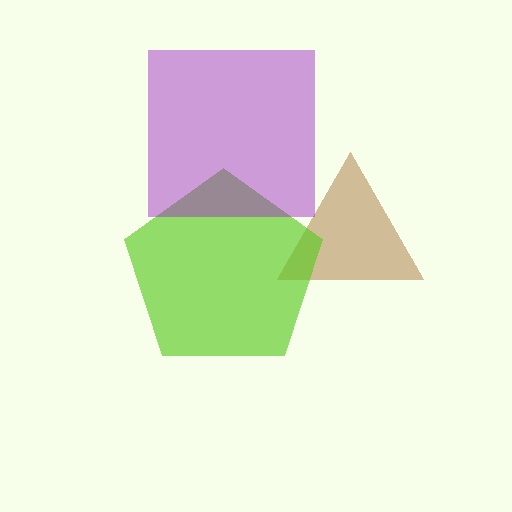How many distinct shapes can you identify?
There are 3 distinct shapes: a brown triangle, a lime pentagon, a purple square.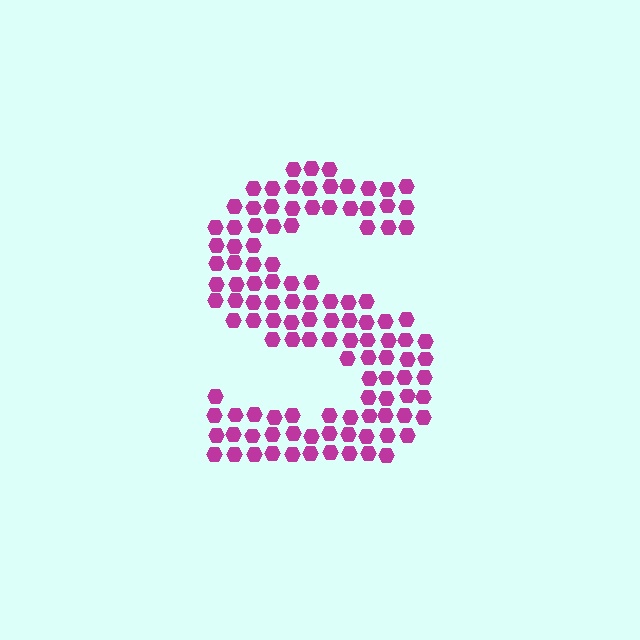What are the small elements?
The small elements are hexagons.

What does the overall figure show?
The overall figure shows the letter S.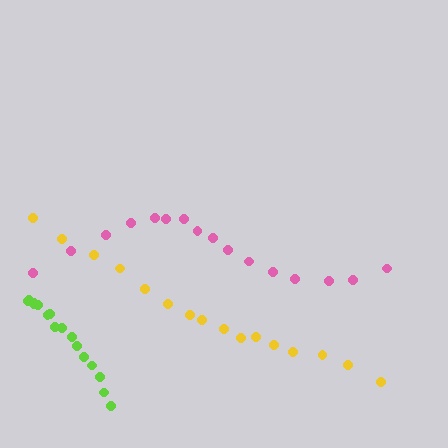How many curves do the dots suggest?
There are 3 distinct paths.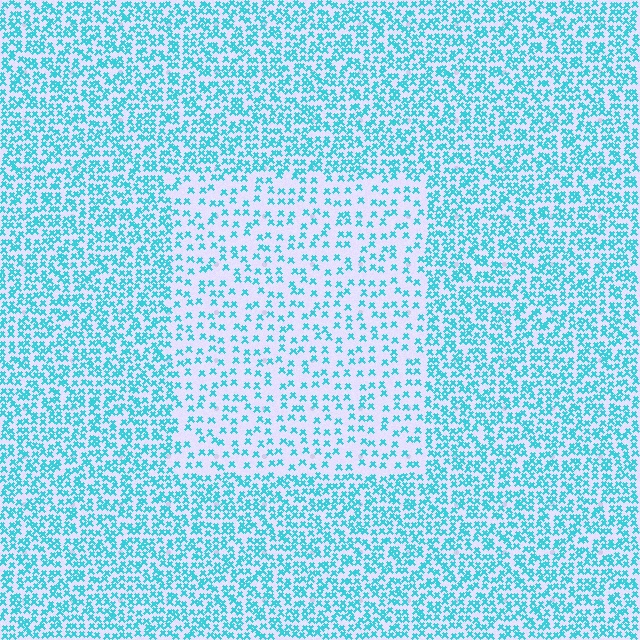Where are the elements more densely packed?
The elements are more densely packed outside the rectangle boundary.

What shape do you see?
I see a rectangle.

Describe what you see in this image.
The image contains small cyan elements arranged at two different densities. A rectangle-shaped region is visible where the elements are less densely packed than the surrounding area.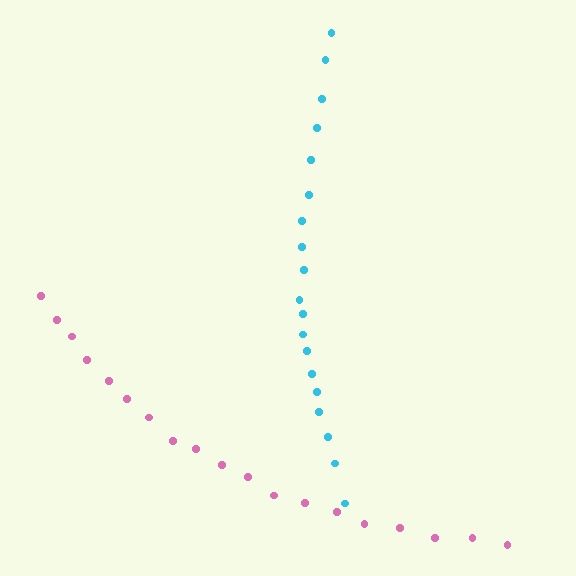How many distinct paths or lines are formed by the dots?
There are 2 distinct paths.